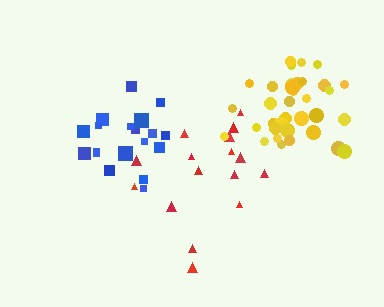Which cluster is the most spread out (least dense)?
Red.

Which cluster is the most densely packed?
Yellow.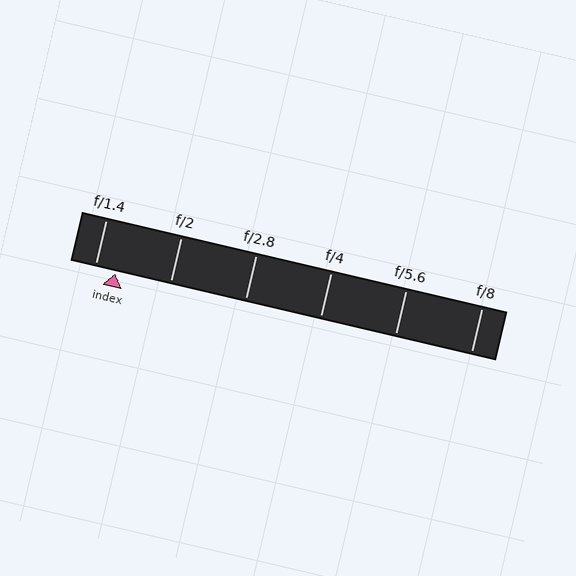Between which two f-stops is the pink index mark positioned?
The index mark is between f/1.4 and f/2.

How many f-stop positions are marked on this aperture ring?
There are 6 f-stop positions marked.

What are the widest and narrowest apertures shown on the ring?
The widest aperture shown is f/1.4 and the narrowest is f/8.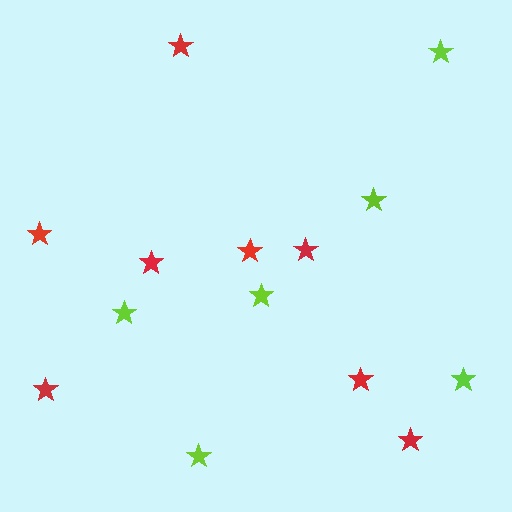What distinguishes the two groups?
There are 2 groups: one group of red stars (8) and one group of lime stars (6).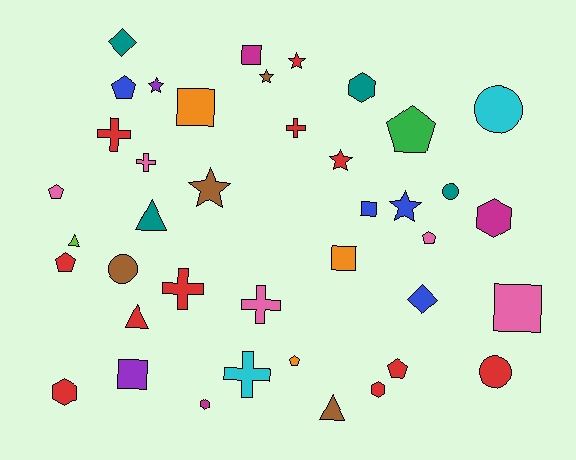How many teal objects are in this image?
There are 4 teal objects.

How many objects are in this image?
There are 40 objects.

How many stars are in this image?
There are 6 stars.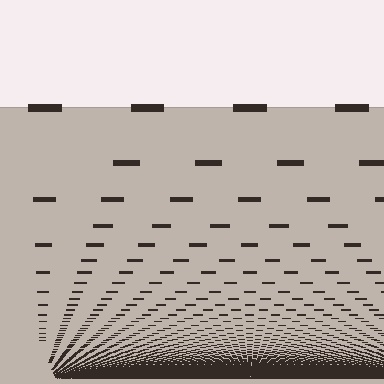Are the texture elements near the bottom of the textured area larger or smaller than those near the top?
Smaller. The gradient is inverted — elements near the bottom are smaller and denser.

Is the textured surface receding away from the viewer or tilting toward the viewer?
The surface appears to tilt toward the viewer. Texture elements get larger and sparser toward the top.